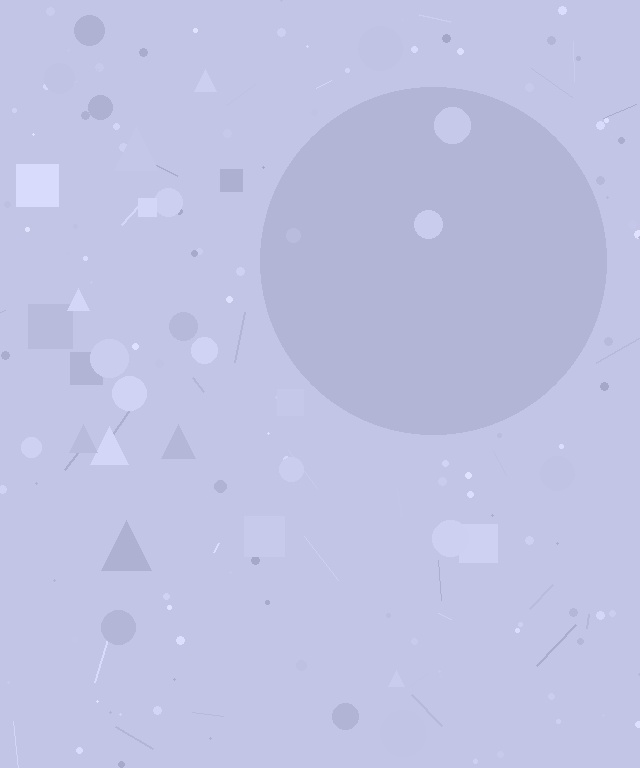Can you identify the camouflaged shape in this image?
The camouflaged shape is a circle.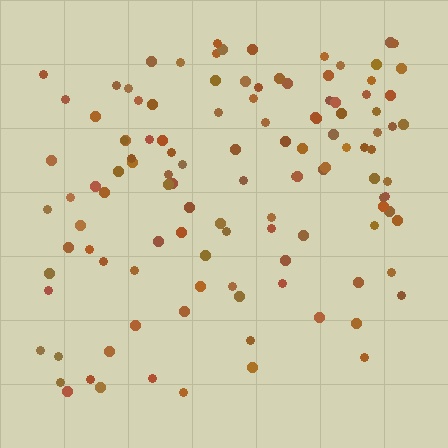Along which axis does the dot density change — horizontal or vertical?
Vertical.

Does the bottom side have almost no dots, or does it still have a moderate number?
Still a moderate number, just noticeably fewer than the top.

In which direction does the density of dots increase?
From bottom to top, with the top side densest.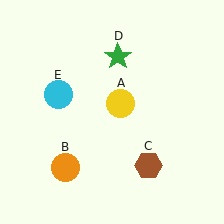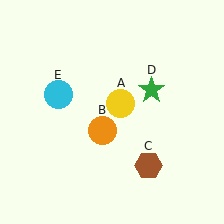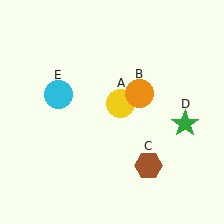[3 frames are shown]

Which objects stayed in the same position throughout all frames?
Yellow circle (object A) and brown hexagon (object C) and cyan circle (object E) remained stationary.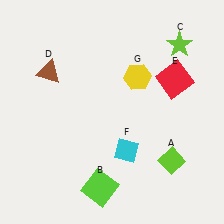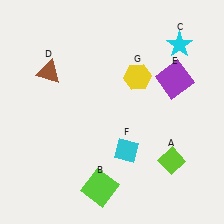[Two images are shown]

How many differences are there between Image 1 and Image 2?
There are 2 differences between the two images.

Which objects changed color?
C changed from lime to cyan. E changed from red to purple.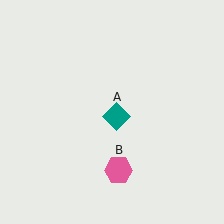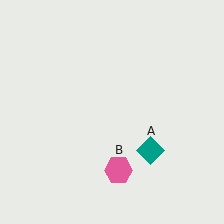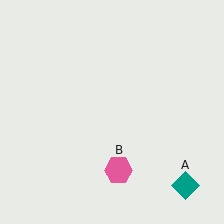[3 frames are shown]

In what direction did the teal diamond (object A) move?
The teal diamond (object A) moved down and to the right.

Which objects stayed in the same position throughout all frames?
Pink hexagon (object B) remained stationary.